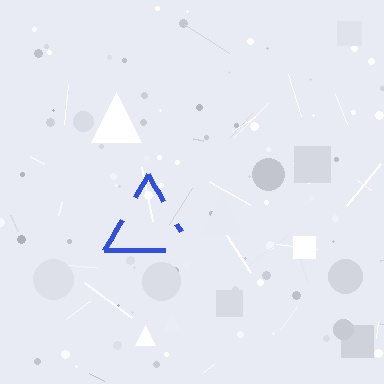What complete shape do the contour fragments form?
The contour fragments form a triangle.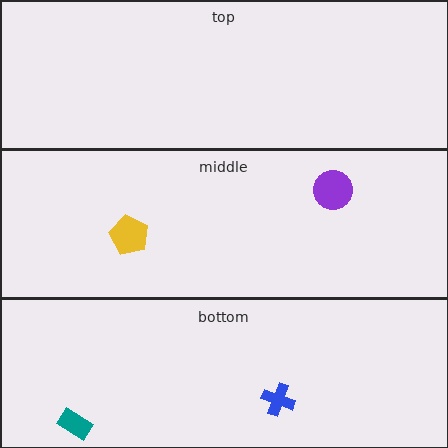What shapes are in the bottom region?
The blue cross, the teal rectangle.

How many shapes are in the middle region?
2.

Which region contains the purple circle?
The middle region.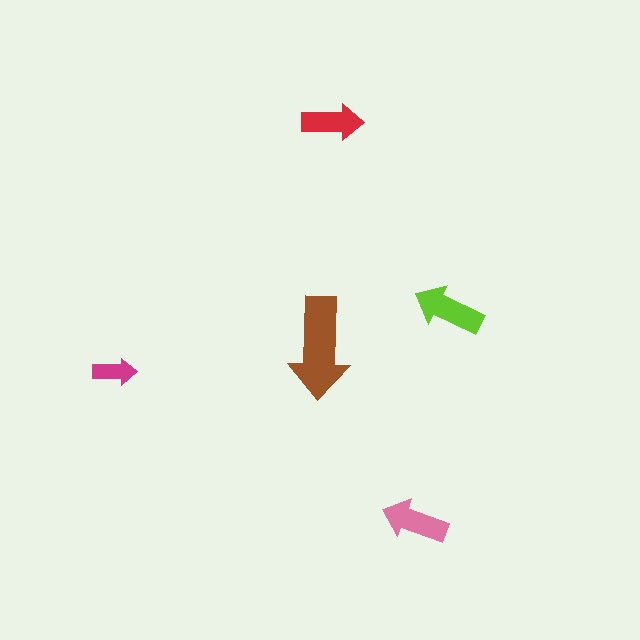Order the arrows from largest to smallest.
the brown one, the lime one, the pink one, the red one, the magenta one.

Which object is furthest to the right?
The lime arrow is rightmost.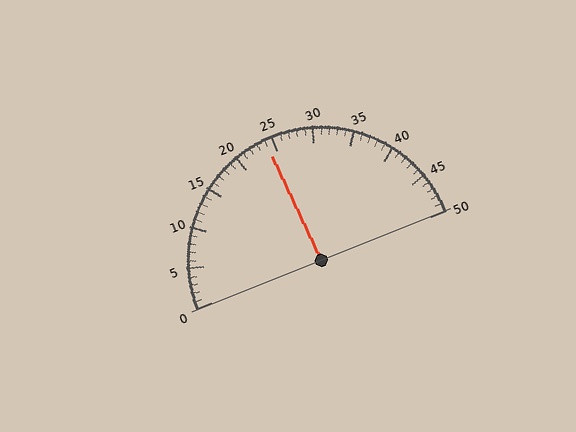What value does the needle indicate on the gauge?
The needle indicates approximately 24.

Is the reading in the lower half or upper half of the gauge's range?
The reading is in the lower half of the range (0 to 50).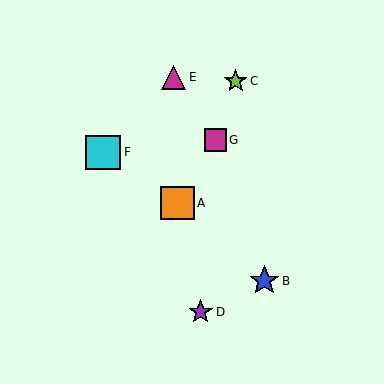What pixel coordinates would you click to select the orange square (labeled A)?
Click at (178, 203) to select the orange square A.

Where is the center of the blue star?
The center of the blue star is at (264, 281).